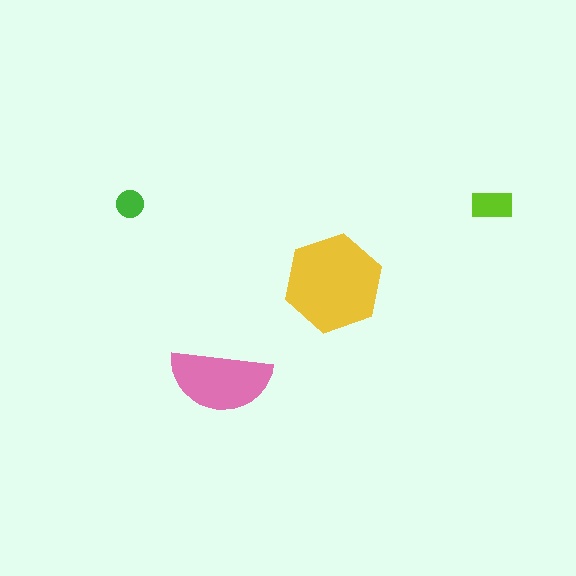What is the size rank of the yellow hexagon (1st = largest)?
1st.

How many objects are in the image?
There are 4 objects in the image.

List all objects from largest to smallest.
The yellow hexagon, the pink semicircle, the lime rectangle, the green circle.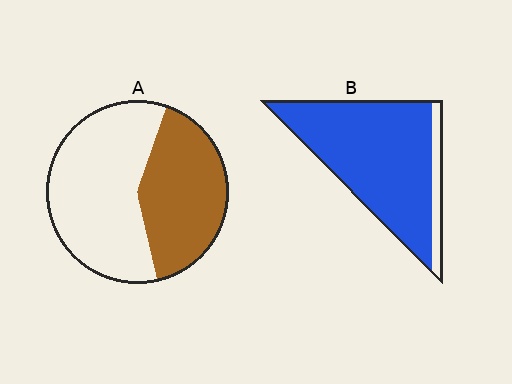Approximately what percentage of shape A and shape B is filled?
A is approximately 40% and B is approximately 90%.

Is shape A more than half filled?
No.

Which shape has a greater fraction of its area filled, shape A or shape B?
Shape B.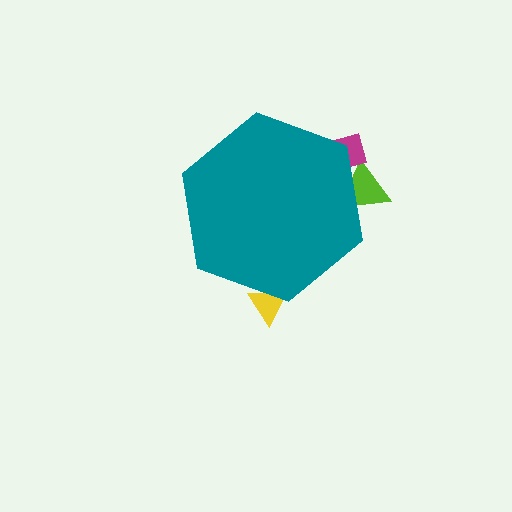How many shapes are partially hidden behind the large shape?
3 shapes are partially hidden.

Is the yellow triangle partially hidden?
Yes, the yellow triangle is partially hidden behind the teal hexagon.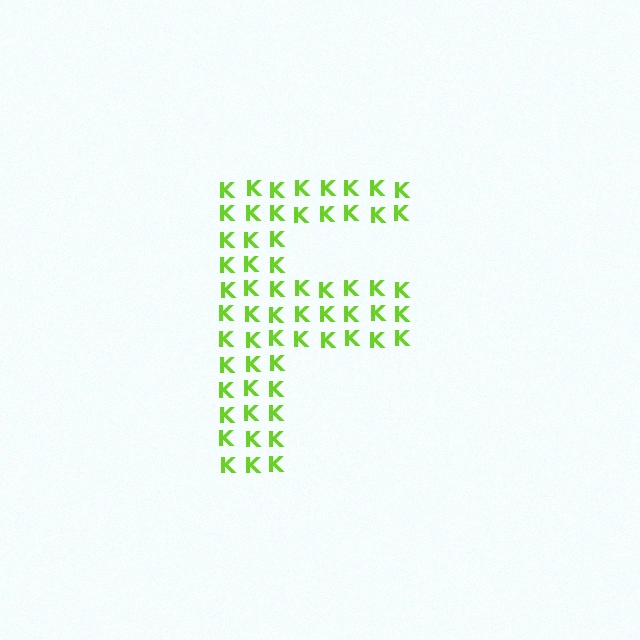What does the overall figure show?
The overall figure shows the letter F.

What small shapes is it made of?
It is made of small letter K's.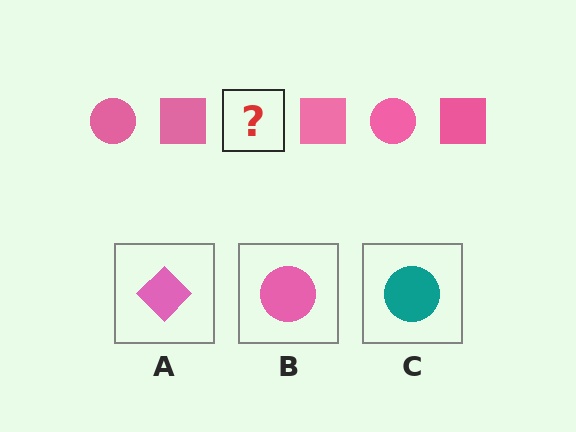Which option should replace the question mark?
Option B.